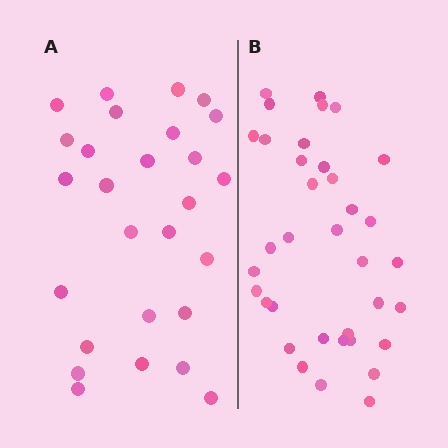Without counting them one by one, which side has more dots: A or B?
Region B (the right region) has more dots.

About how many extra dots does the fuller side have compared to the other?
Region B has roughly 8 or so more dots than region A.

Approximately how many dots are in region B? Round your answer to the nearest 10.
About 40 dots. (The exact count is 36, which rounds to 40.)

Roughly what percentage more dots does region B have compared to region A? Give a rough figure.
About 35% more.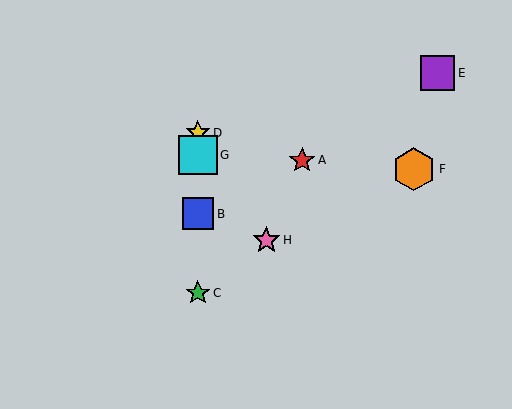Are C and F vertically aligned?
No, C is at x≈198 and F is at x≈414.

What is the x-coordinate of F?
Object F is at x≈414.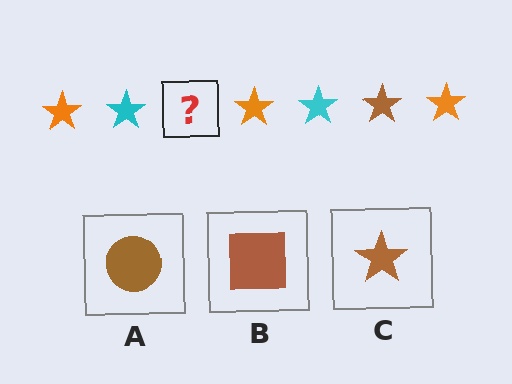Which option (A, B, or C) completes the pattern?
C.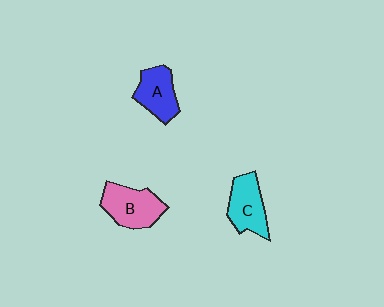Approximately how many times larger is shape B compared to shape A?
Approximately 1.2 times.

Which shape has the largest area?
Shape B (pink).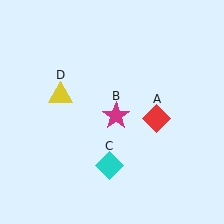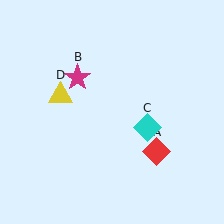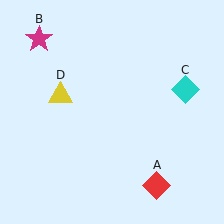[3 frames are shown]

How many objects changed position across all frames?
3 objects changed position: red diamond (object A), magenta star (object B), cyan diamond (object C).